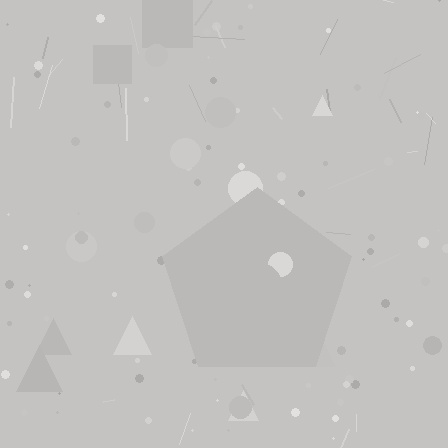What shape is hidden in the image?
A pentagon is hidden in the image.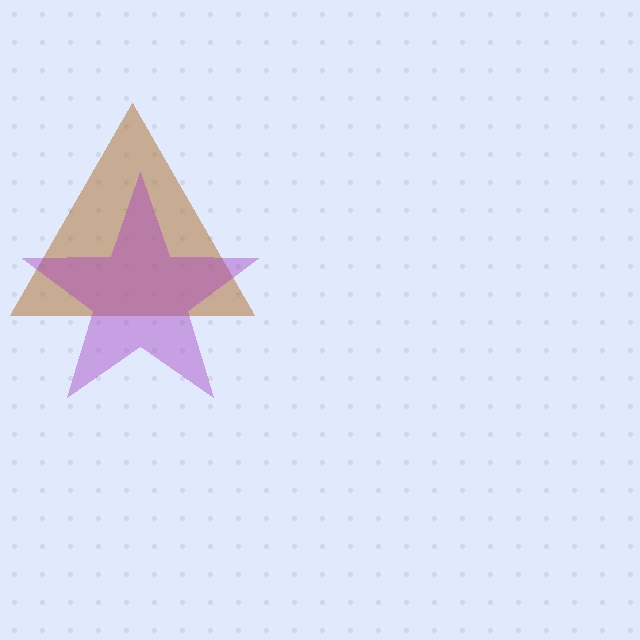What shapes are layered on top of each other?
The layered shapes are: a brown triangle, a purple star.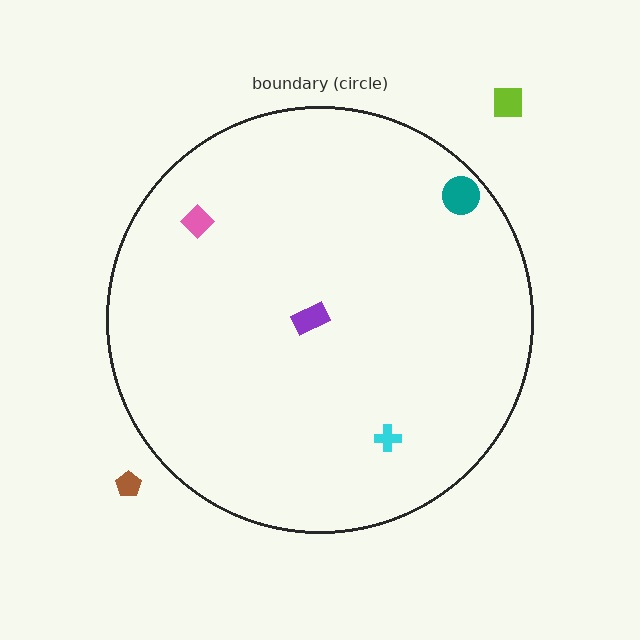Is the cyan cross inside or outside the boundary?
Inside.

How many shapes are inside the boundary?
4 inside, 2 outside.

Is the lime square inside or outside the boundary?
Outside.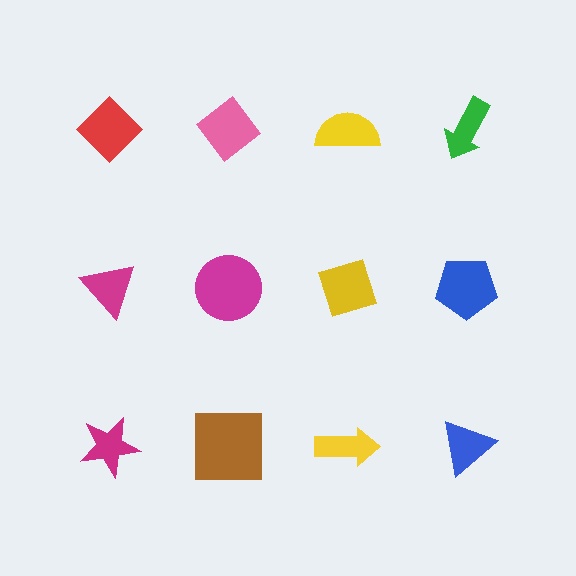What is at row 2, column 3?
A yellow diamond.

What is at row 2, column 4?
A blue pentagon.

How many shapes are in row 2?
4 shapes.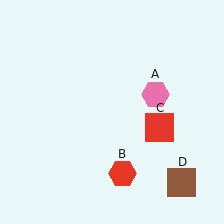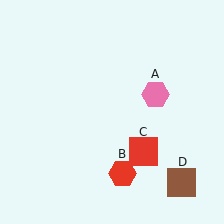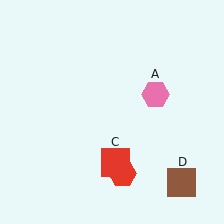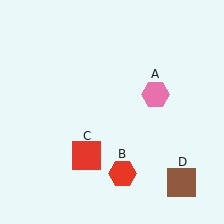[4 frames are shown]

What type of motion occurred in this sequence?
The red square (object C) rotated clockwise around the center of the scene.